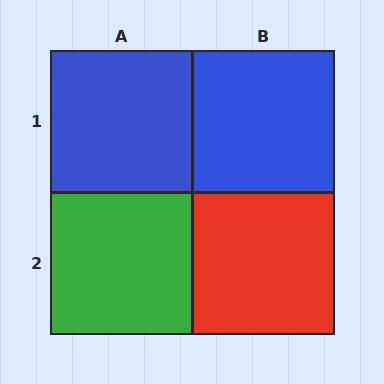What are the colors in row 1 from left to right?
Blue, blue.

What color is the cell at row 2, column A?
Green.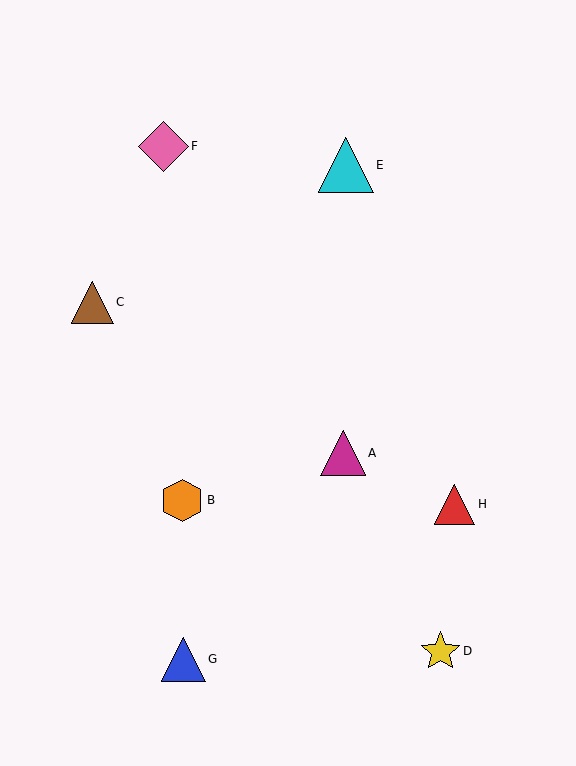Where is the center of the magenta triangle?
The center of the magenta triangle is at (343, 453).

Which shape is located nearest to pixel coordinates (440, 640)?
The yellow star (labeled D) at (440, 651) is nearest to that location.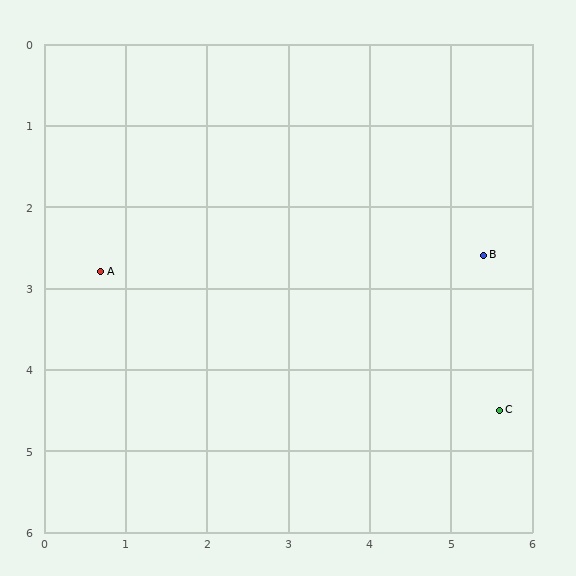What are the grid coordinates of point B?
Point B is at approximately (5.4, 2.6).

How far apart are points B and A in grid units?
Points B and A are about 4.7 grid units apart.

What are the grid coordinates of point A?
Point A is at approximately (0.7, 2.8).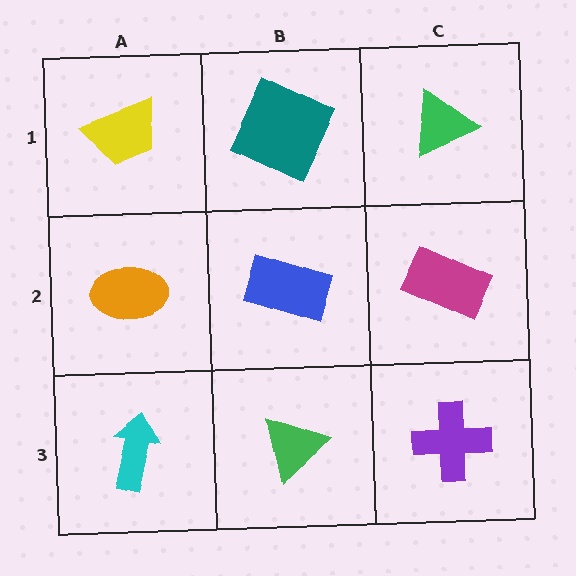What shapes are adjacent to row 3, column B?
A blue rectangle (row 2, column B), a cyan arrow (row 3, column A), a purple cross (row 3, column C).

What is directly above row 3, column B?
A blue rectangle.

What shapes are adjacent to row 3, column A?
An orange ellipse (row 2, column A), a green triangle (row 3, column B).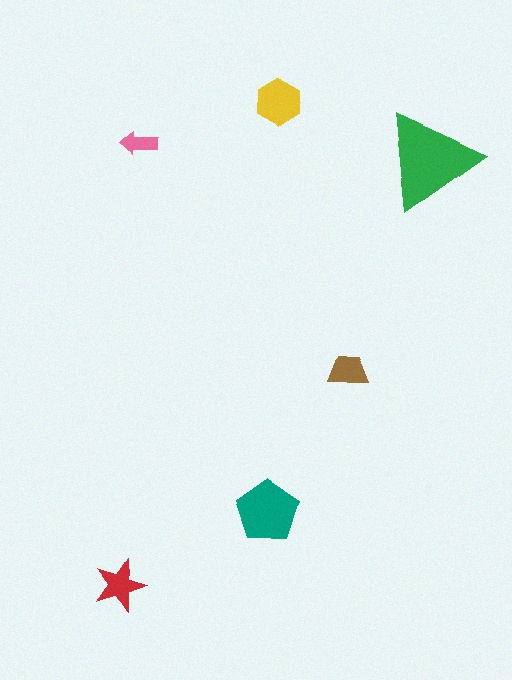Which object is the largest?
The green triangle.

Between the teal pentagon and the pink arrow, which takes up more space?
The teal pentagon.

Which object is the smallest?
The pink arrow.